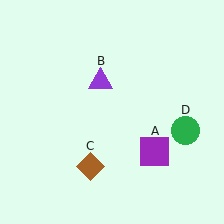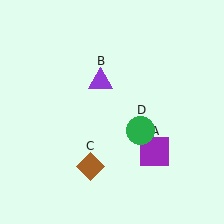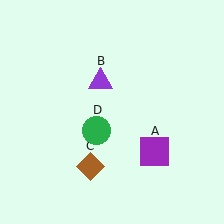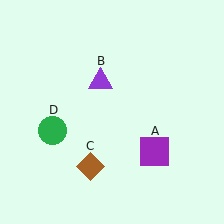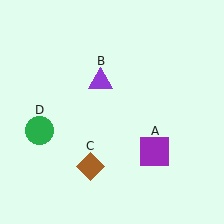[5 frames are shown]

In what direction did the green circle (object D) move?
The green circle (object D) moved left.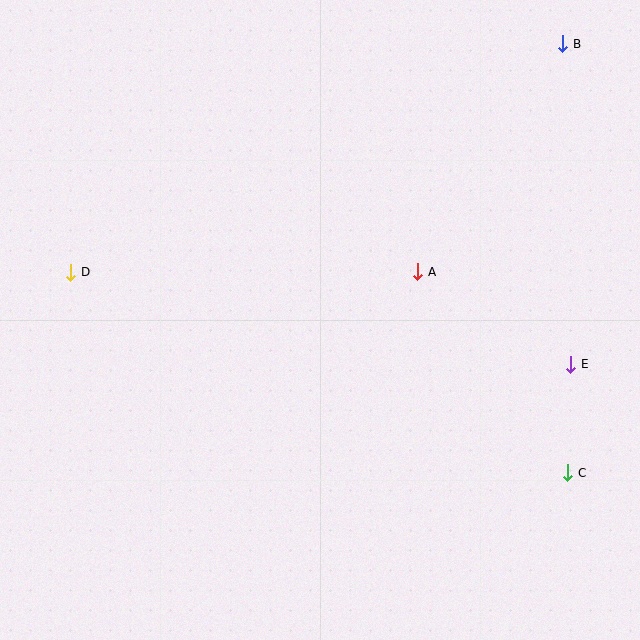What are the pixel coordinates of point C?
Point C is at (568, 473).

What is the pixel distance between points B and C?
The distance between B and C is 429 pixels.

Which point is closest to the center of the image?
Point A at (418, 272) is closest to the center.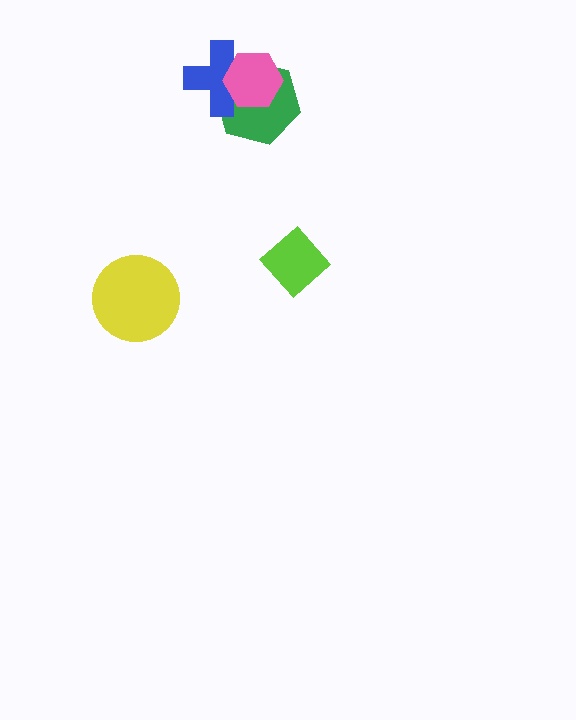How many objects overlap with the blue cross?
2 objects overlap with the blue cross.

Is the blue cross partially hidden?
Yes, it is partially covered by another shape.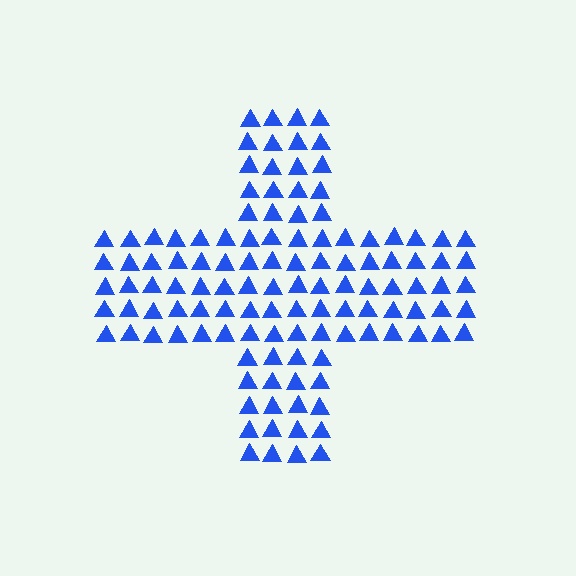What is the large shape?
The large shape is a cross.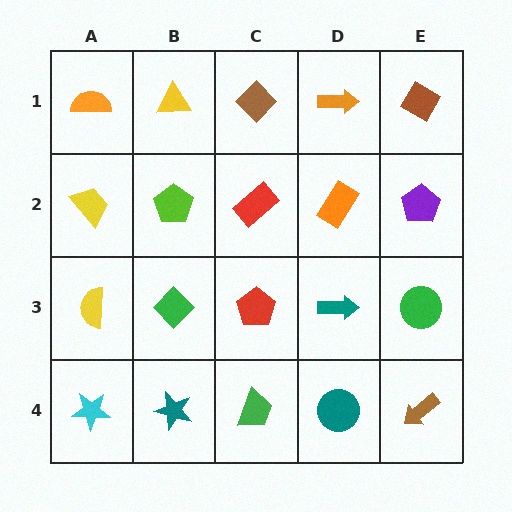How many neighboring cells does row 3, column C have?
4.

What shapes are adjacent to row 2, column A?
An orange semicircle (row 1, column A), a yellow semicircle (row 3, column A), a lime pentagon (row 2, column B).